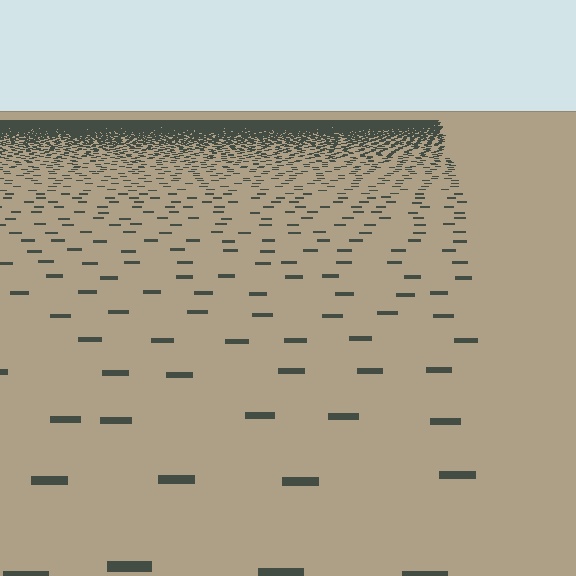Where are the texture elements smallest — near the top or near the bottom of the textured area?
Near the top.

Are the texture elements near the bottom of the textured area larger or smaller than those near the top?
Larger. Near the bottom, elements are closer to the viewer and appear at a bigger on-screen size.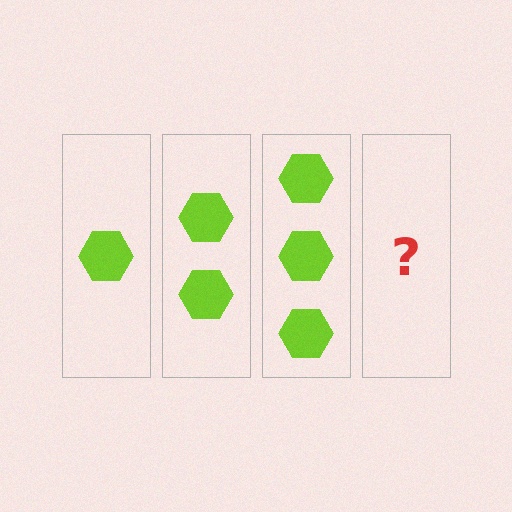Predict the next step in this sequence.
The next step is 4 hexagons.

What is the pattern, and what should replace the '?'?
The pattern is that each step adds one more hexagon. The '?' should be 4 hexagons.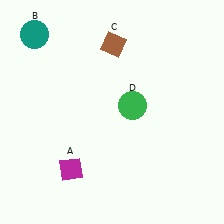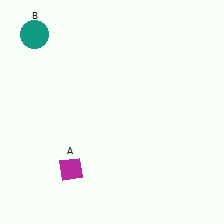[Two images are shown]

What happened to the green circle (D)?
The green circle (D) was removed in Image 2. It was in the top-right area of Image 1.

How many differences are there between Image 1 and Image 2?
There are 2 differences between the two images.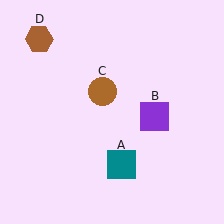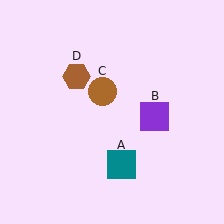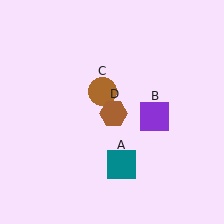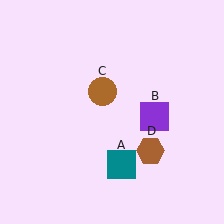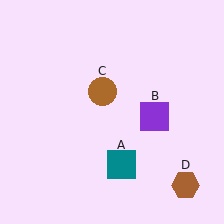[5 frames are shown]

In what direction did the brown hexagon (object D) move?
The brown hexagon (object D) moved down and to the right.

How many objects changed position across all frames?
1 object changed position: brown hexagon (object D).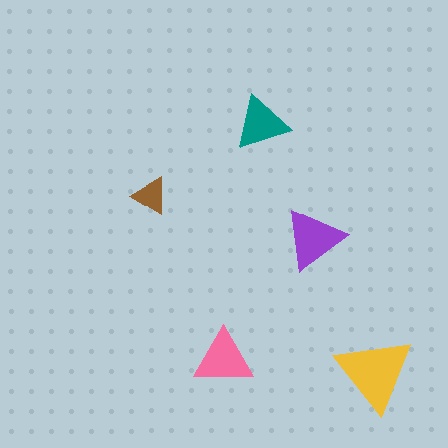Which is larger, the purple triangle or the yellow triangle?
The yellow one.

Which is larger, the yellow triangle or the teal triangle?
The yellow one.